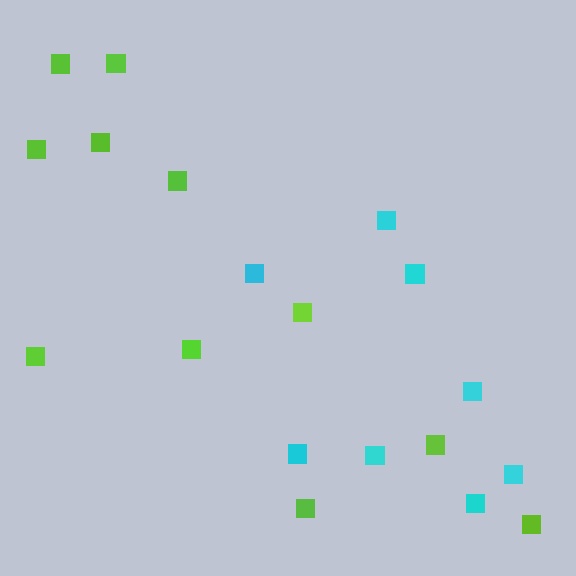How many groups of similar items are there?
There are 2 groups: one group of lime squares (11) and one group of cyan squares (8).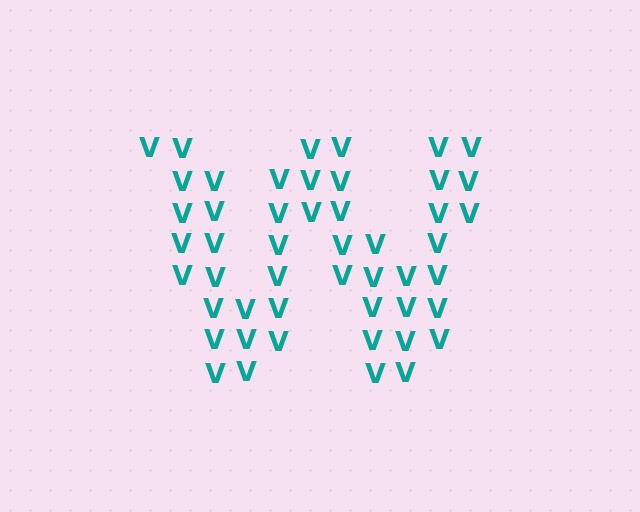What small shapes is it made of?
It is made of small letter V's.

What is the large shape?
The large shape is the letter W.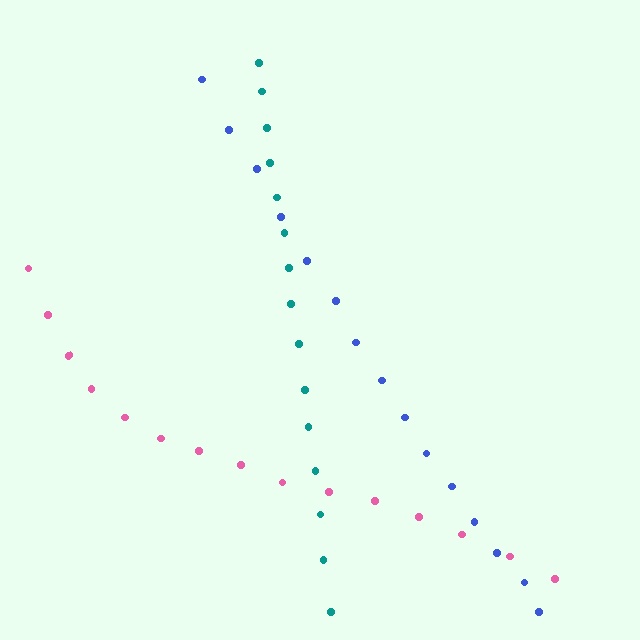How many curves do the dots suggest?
There are 3 distinct paths.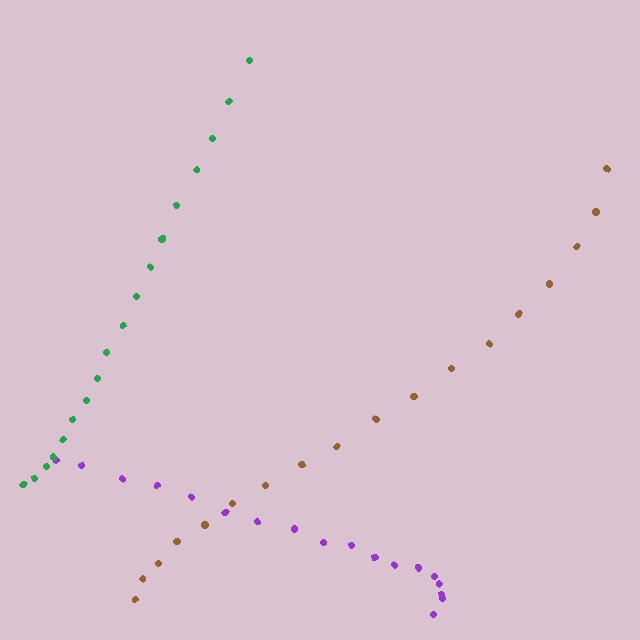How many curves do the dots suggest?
There are 3 distinct paths.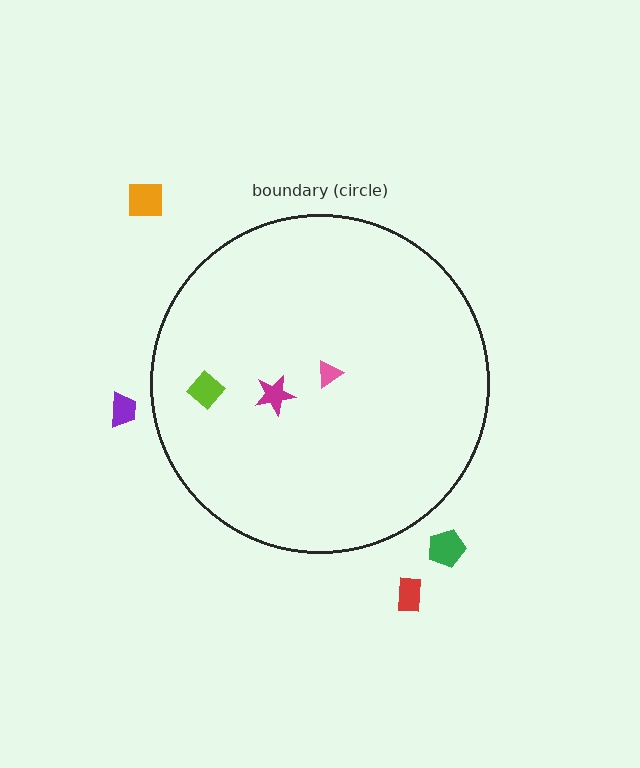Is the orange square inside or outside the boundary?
Outside.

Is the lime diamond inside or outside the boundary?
Inside.